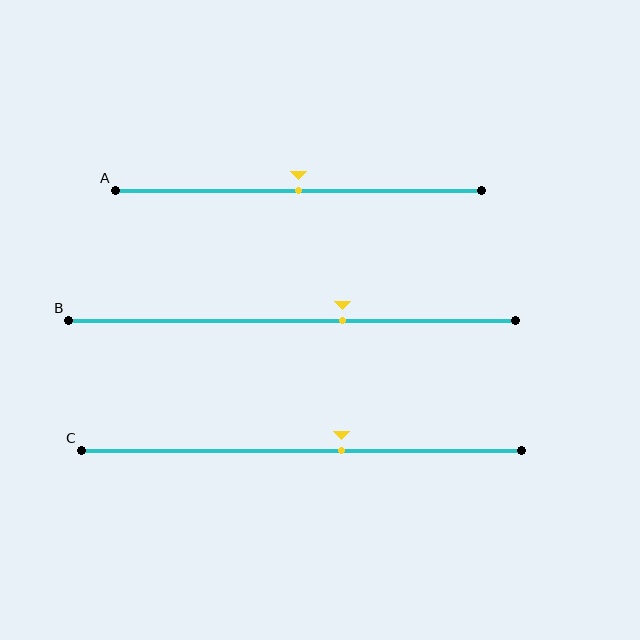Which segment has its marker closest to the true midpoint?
Segment A has its marker closest to the true midpoint.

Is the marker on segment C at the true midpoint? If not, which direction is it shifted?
No, the marker on segment C is shifted to the right by about 9% of the segment length.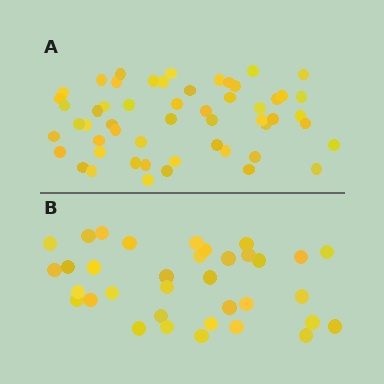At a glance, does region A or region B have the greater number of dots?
Region A (the top region) has more dots.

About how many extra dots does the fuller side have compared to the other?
Region A has approximately 20 more dots than region B.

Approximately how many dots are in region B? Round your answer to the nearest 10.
About 40 dots. (The exact count is 35, which rounds to 40.)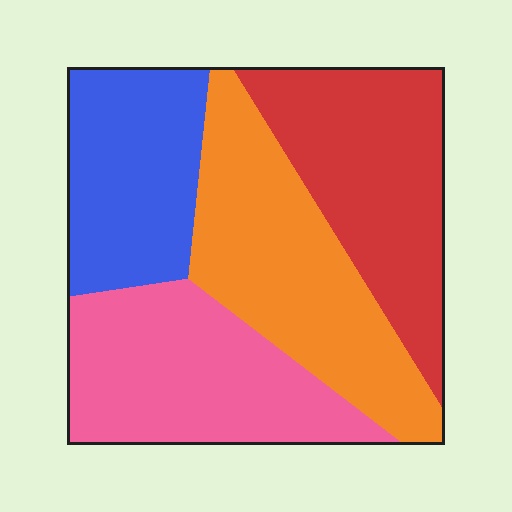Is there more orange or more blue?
Orange.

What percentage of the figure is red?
Red takes up about one quarter (1/4) of the figure.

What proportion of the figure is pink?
Pink covers about 25% of the figure.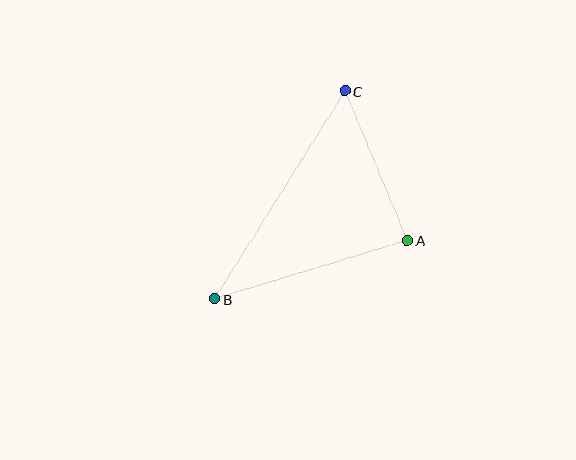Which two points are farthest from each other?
Points B and C are farthest from each other.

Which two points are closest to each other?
Points A and C are closest to each other.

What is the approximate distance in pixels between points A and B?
The distance between A and B is approximately 201 pixels.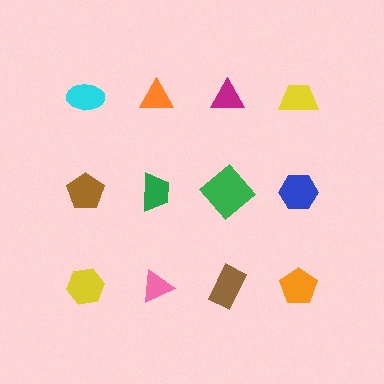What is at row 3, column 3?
A brown rectangle.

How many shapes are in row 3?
4 shapes.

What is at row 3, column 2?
A pink triangle.